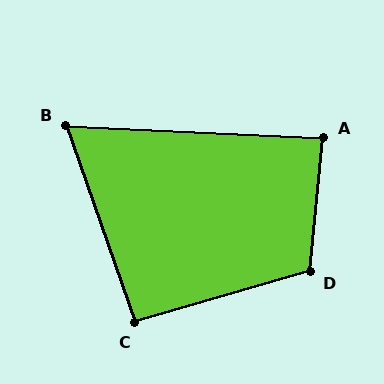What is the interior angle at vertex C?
Approximately 93 degrees (approximately right).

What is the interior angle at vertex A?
Approximately 87 degrees (approximately right).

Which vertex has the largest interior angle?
D, at approximately 112 degrees.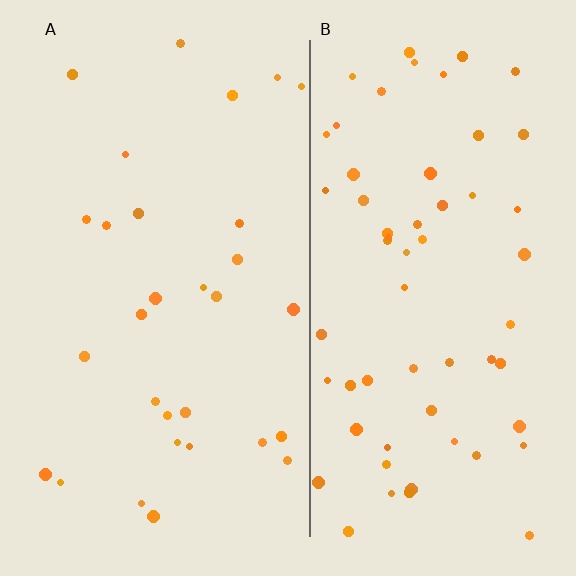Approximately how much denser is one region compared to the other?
Approximately 2.0× — region B over region A.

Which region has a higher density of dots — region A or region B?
B (the right).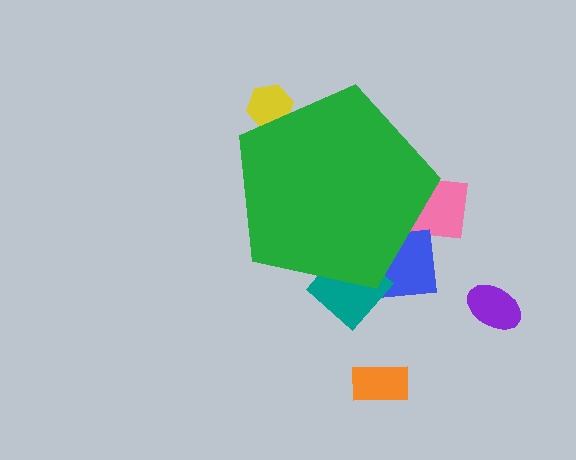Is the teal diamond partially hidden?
Yes, the teal diamond is partially hidden behind the green pentagon.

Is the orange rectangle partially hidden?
No, the orange rectangle is fully visible.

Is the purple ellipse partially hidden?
No, the purple ellipse is fully visible.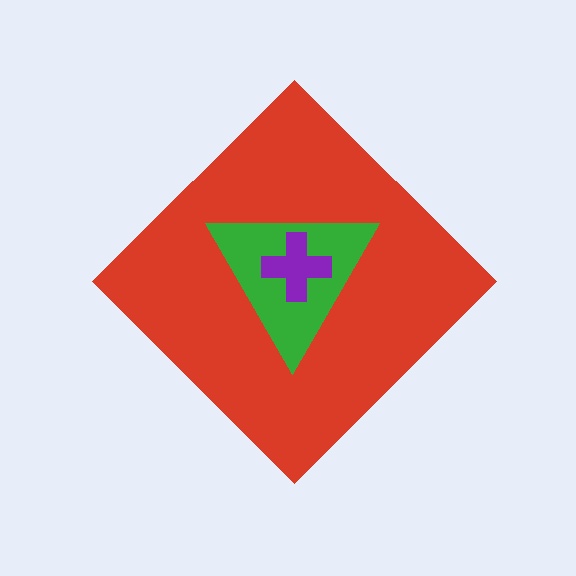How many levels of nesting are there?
3.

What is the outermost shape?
The red diamond.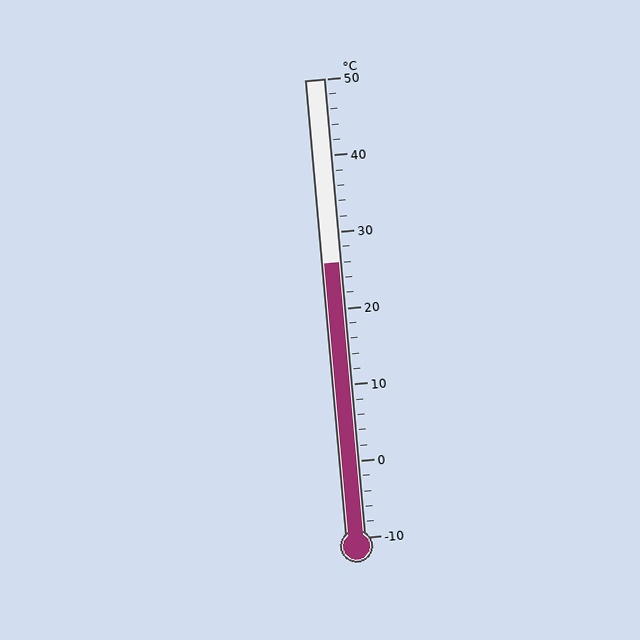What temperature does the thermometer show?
The thermometer shows approximately 26°C.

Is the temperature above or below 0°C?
The temperature is above 0°C.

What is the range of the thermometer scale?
The thermometer scale ranges from -10°C to 50°C.